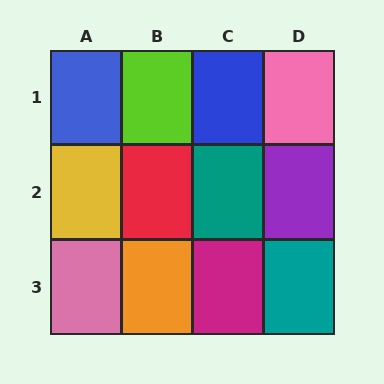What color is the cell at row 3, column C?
Magenta.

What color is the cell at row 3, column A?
Pink.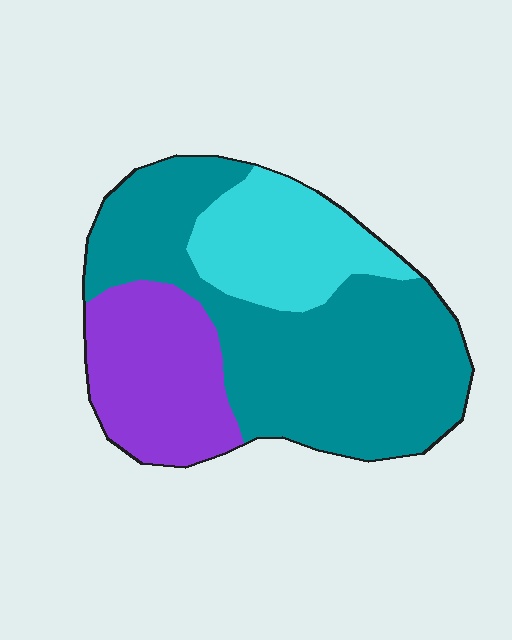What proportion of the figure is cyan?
Cyan covers roughly 20% of the figure.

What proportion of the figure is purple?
Purple covers around 25% of the figure.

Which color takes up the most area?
Teal, at roughly 55%.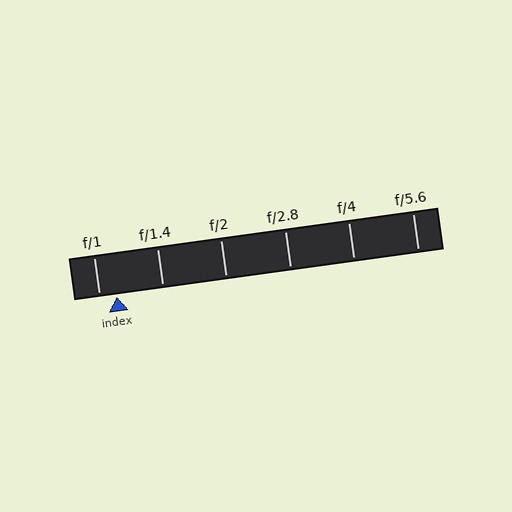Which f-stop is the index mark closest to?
The index mark is closest to f/1.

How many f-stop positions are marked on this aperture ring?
There are 6 f-stop positions marked.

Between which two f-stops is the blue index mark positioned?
The index mark is between f/1 and f/1.4.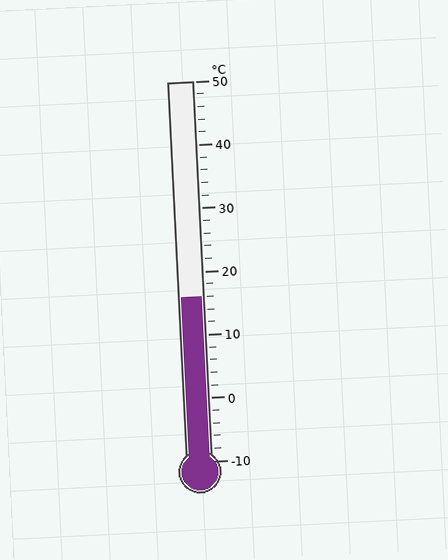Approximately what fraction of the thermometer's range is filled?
The thermometer is filled to approximately 45% of its range.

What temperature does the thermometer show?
The thermometer shows approximately 16°C.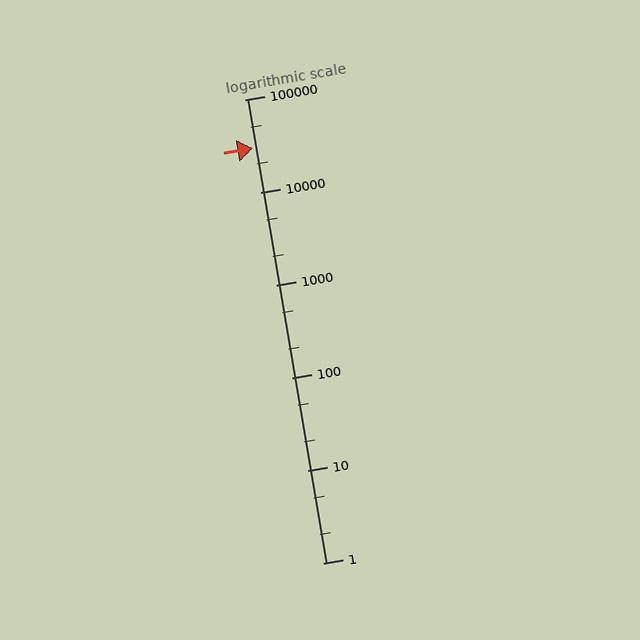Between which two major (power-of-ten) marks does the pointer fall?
The pointer is between 10000 and 100000.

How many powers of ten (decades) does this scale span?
The scale spans 5 decades, from 1 to 100000.